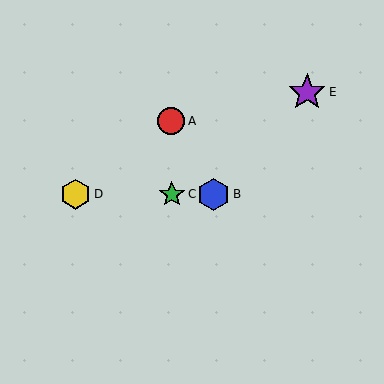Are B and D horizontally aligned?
Yes, both are at y≈194.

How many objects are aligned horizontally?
3 objects (B, C, D) are aligned horizontally.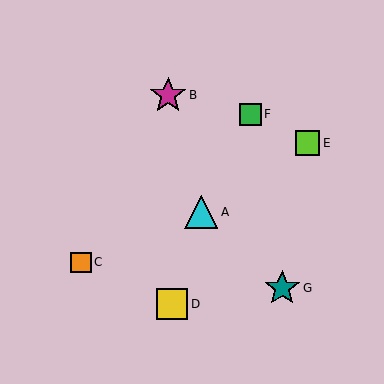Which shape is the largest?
The magenta star (labeled B) is the largest.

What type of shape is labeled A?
Shape A is a cyan triangle.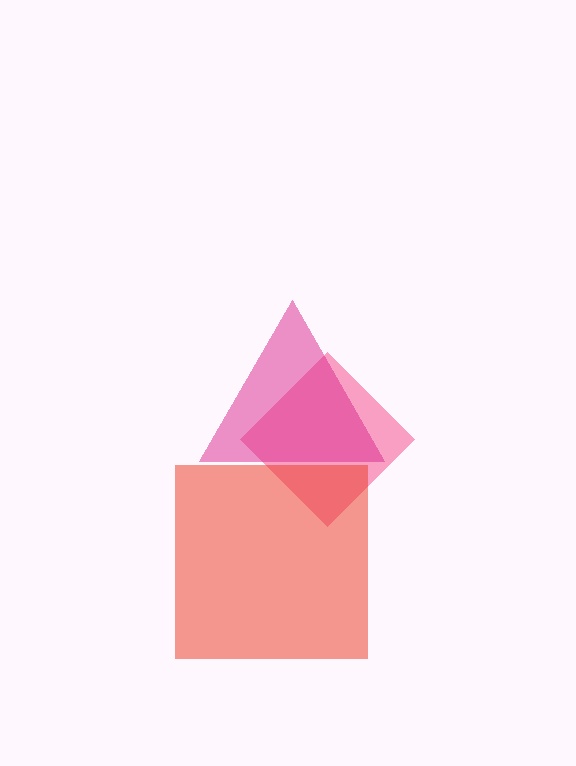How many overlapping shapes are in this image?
There are 3 overlapping shapes in the image.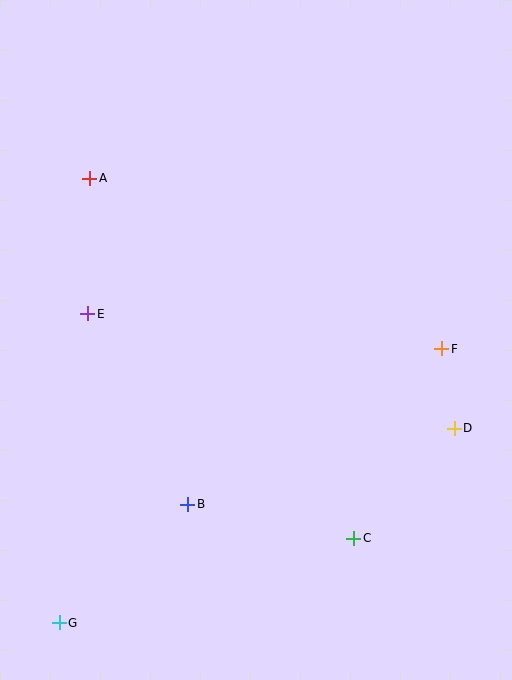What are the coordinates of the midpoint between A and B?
The midpoint between A and B is at (139, 341).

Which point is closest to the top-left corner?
Point A is closest to the top-left corner.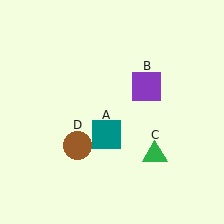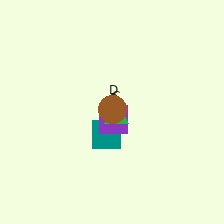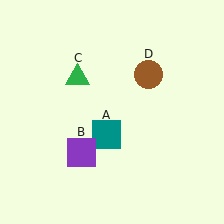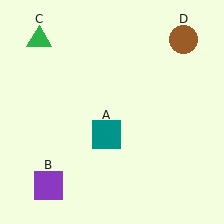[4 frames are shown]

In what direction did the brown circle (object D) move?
The brown circle (object D) moved up and to the right.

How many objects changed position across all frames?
3 objects changed position: purple square (object B), green triangle (object C), brown circle (object D).